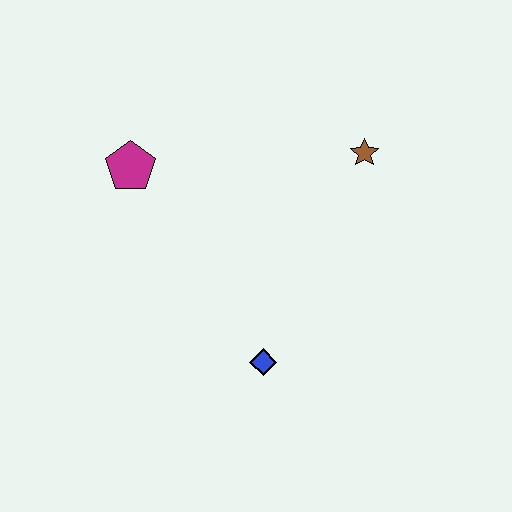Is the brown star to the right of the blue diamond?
Yes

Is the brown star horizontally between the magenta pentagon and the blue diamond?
No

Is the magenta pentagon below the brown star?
Yes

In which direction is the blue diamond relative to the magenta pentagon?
The blue diamond is below the magenta pentagon.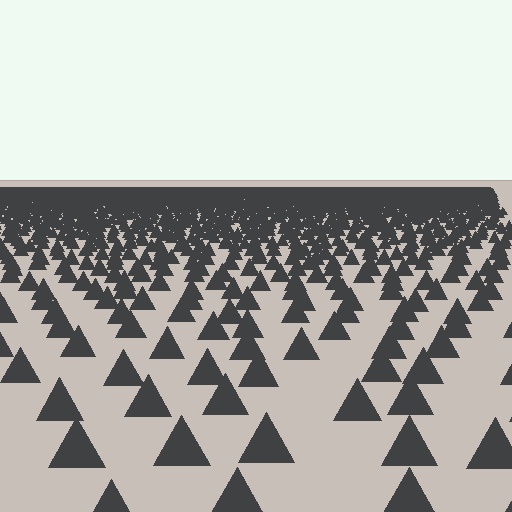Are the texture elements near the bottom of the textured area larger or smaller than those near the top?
Larger. Near the bottom, elements are closer to the viewer and appear at a bigger on-screen size.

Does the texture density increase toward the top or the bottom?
Density increases toward the top.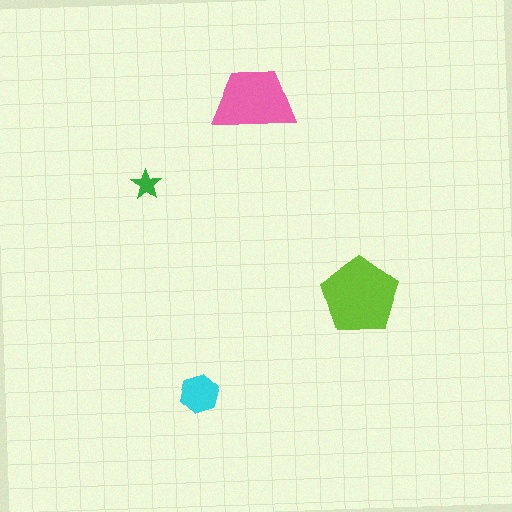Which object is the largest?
The lime pentagon.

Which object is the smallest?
The green star.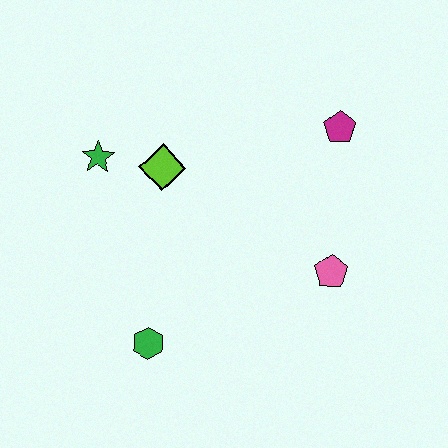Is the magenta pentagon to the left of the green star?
No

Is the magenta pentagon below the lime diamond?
No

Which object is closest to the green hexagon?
The lime diamond is closest to the green hexagon.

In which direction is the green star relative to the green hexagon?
The green star is above the green hexagon.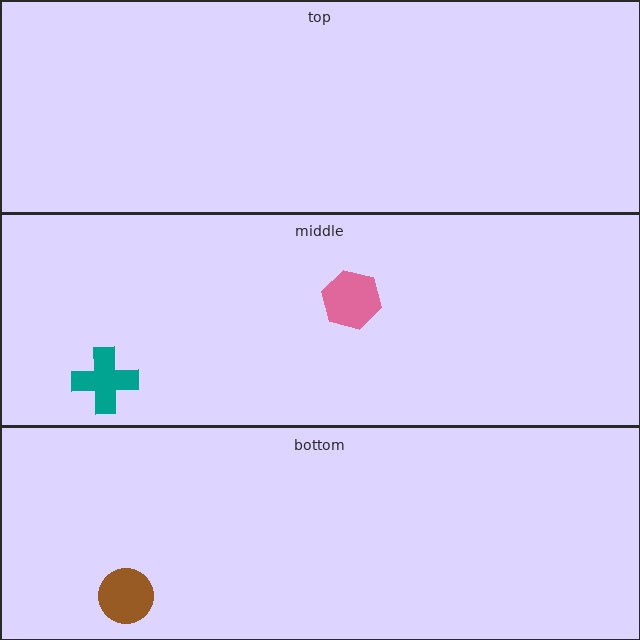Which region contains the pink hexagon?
The middle region.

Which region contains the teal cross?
The middle region.